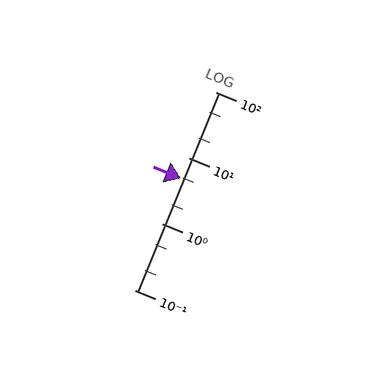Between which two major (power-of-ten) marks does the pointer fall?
The pointer is between 1 and 10.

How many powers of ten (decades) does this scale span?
The scale spans 3 decades, from 0.1 to 100.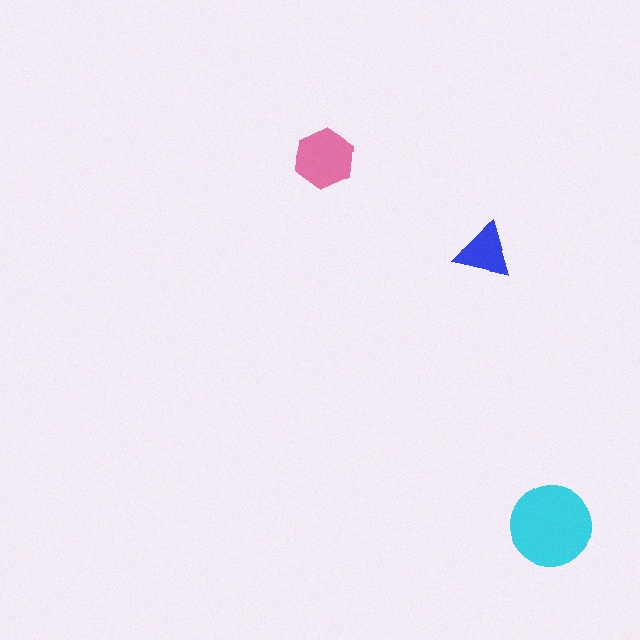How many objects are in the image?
There are 3 objects in the image.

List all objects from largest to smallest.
The cyan circle, the pink hexagon, the blue triangle.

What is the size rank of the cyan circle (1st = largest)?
1st.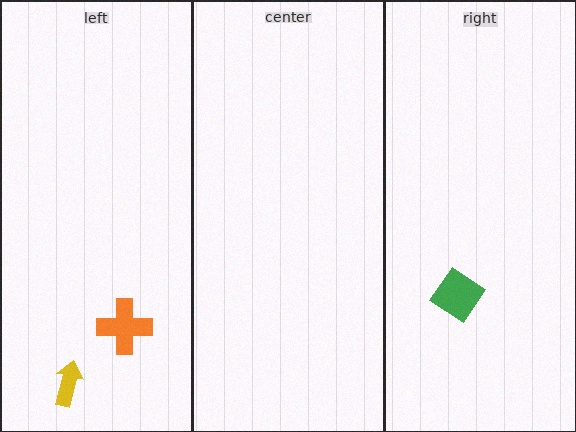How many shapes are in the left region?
2.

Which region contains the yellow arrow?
The left region.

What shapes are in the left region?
The orange cross, the yellow arrow.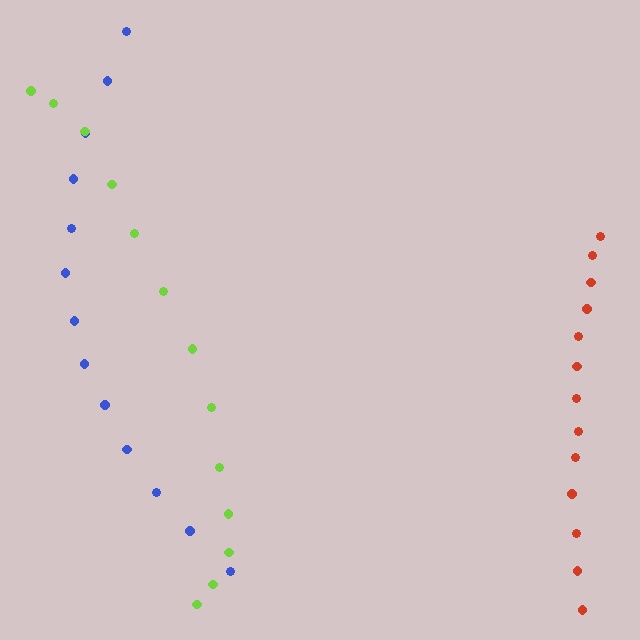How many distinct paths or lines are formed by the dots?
There are 3 distinct paths.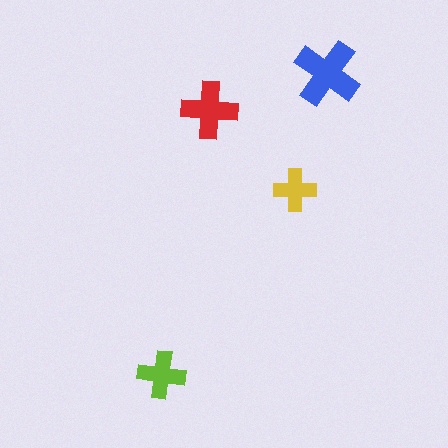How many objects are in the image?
There are 4 objects in the image.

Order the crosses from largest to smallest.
the blue one, the red one, the lime one, the yellow one.